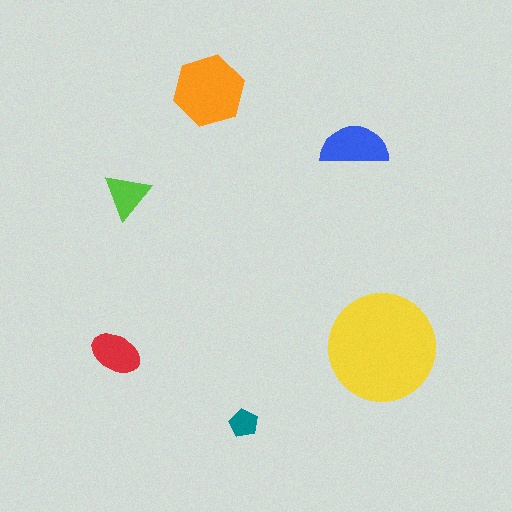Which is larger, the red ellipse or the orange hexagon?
The orange hexagon.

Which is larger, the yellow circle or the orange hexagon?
The yellow circle.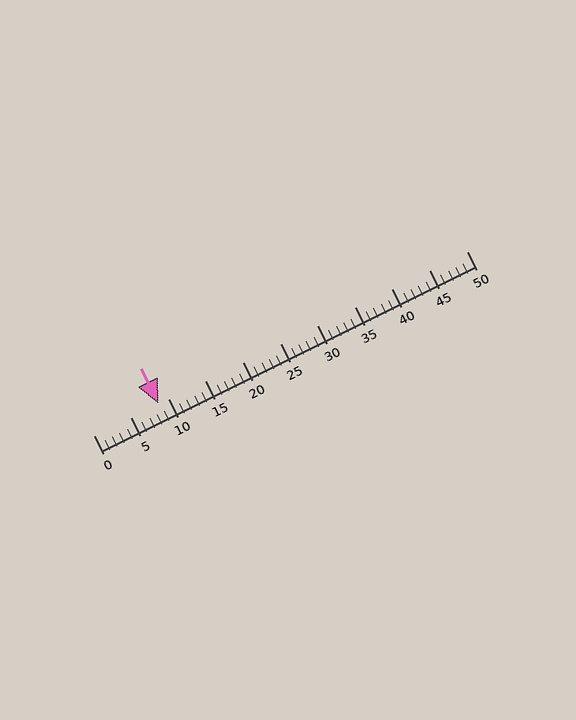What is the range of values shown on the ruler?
The ruler shows values from 0 to 50.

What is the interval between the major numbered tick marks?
The major tick marks are spaced 5 units apart.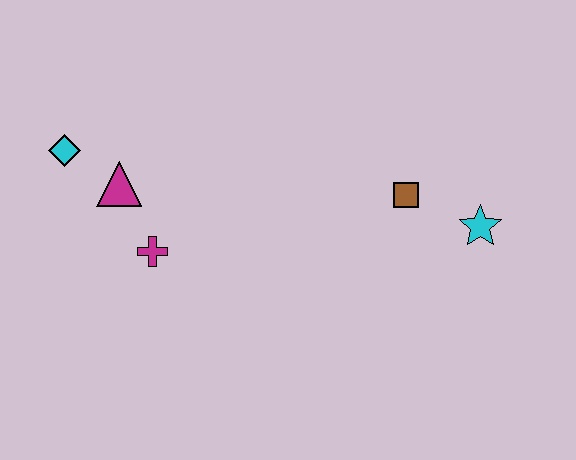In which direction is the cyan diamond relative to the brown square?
The cyan diamond is to the left of the brown square.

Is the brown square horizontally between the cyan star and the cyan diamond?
Yes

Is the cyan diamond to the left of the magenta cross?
Yes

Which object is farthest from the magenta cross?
The cyan star is farthest from the magenta cross.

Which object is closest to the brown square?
The cyan star is closest to the brown square.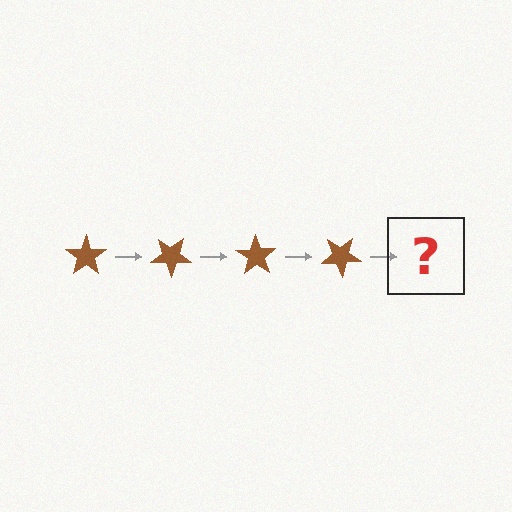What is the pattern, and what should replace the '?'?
The pattern is that the star rotates 35 degrees each step. The '?' should be a brown star rotated 140 degrees.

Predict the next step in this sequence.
The next step is a brown star rotated 140 degrees.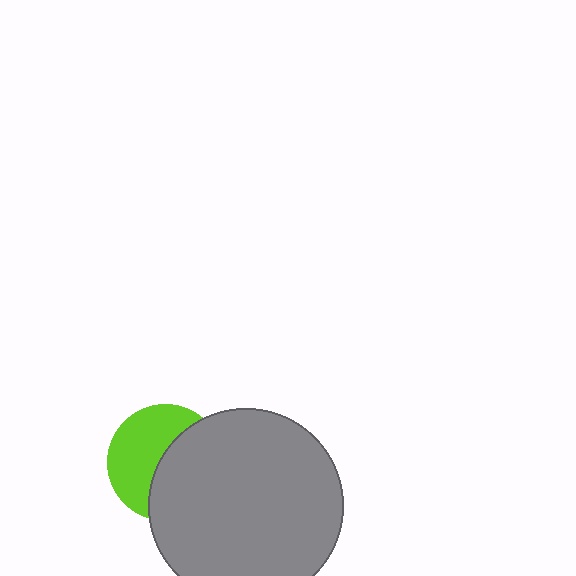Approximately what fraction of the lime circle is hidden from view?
Roughly 51% of the lime circle is hidden behind the gray circle.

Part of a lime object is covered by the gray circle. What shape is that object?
It is a circle.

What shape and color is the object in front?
The object in front is a gray circle.